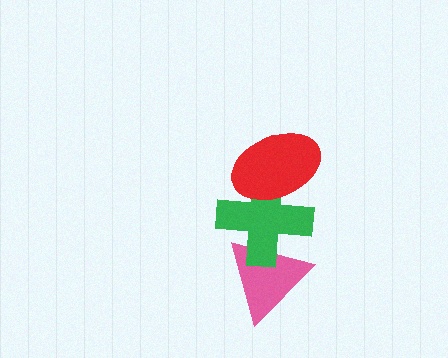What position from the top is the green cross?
The green cross is 2nd from the top.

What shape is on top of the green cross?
The red ellipse is on top of the green cross.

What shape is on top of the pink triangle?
The green cross is on top of the pink triangle.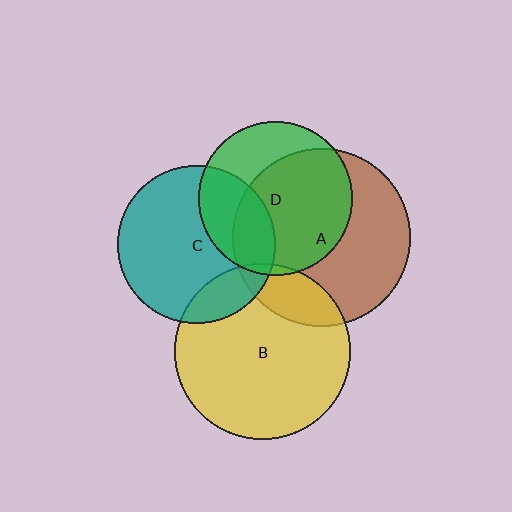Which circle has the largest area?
Circle A (brown).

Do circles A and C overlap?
Yes.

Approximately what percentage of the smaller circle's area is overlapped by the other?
Approximately 15%.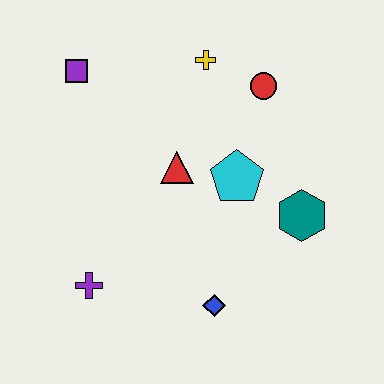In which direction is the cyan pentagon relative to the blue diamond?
The cyan pentagon is above the blue diamond.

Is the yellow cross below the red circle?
No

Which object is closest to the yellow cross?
The red circle is closest to the yellow cross.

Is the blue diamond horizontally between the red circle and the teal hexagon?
No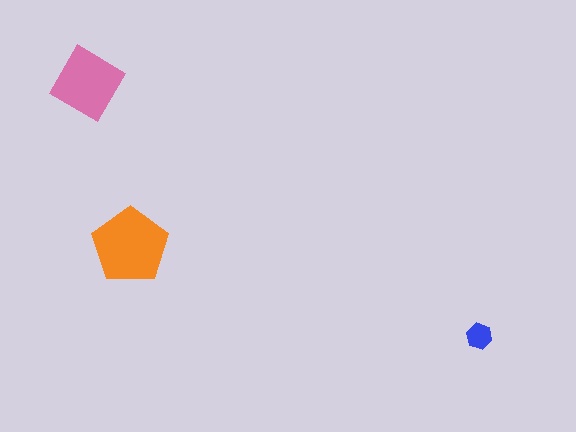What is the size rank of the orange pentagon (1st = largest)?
1st.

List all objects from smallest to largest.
The blue hexagon, the pink diamond, the orange pentagon.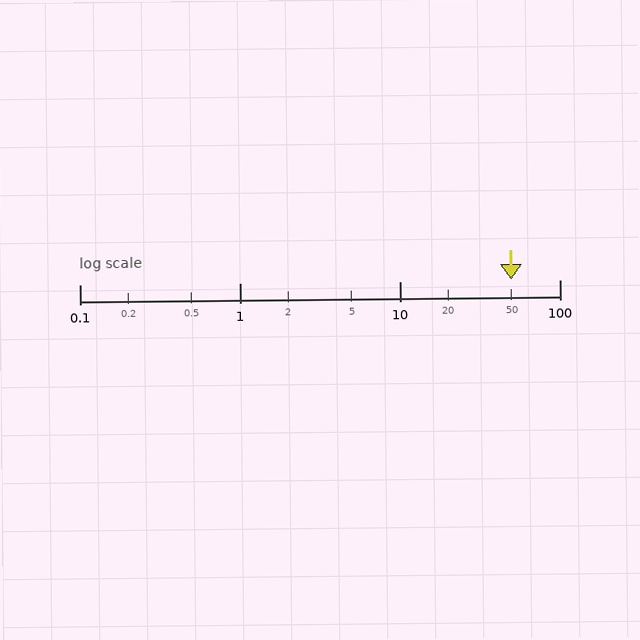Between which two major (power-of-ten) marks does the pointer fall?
The pointer is between 10 and 100.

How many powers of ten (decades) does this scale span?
The scale spans 3 decades, from 0.1 to 100.